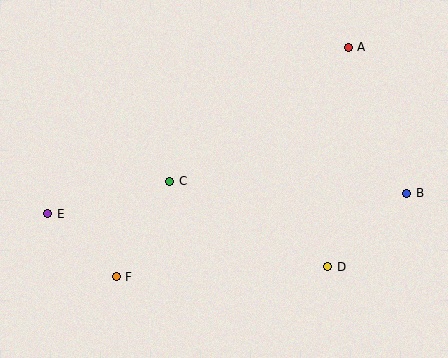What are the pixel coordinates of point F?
Point F is at (116, 277).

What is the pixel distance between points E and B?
The distance between E and B is 359 pixels.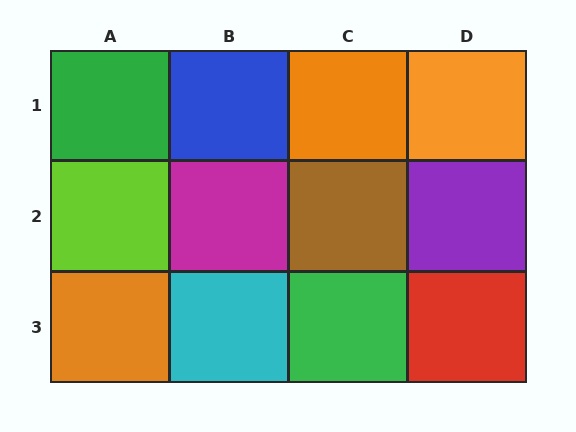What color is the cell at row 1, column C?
Orange.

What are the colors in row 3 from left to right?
Orange, cyan, green, red.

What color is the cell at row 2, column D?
Purple.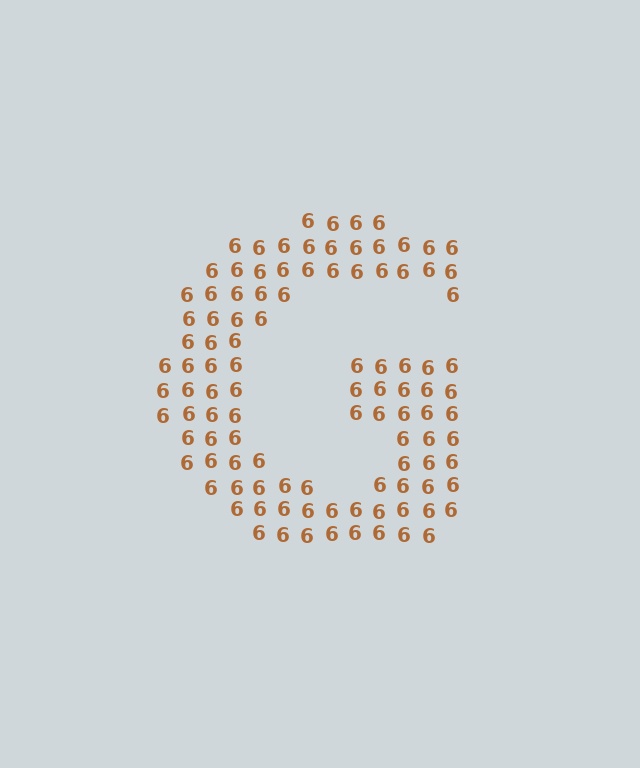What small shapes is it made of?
It is made of small digit 6's.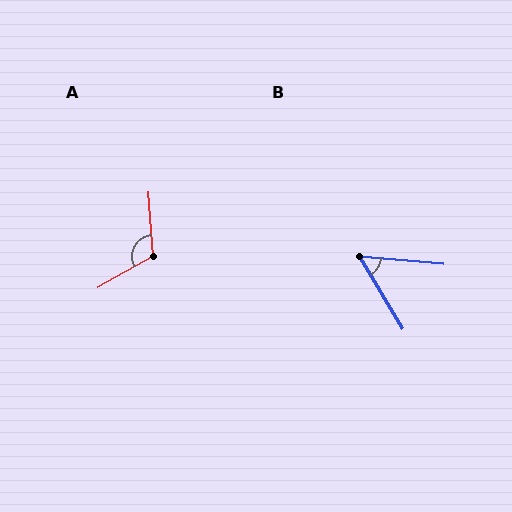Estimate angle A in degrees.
Approximately 115 degrees.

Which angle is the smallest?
B, at approximately 54 degrees.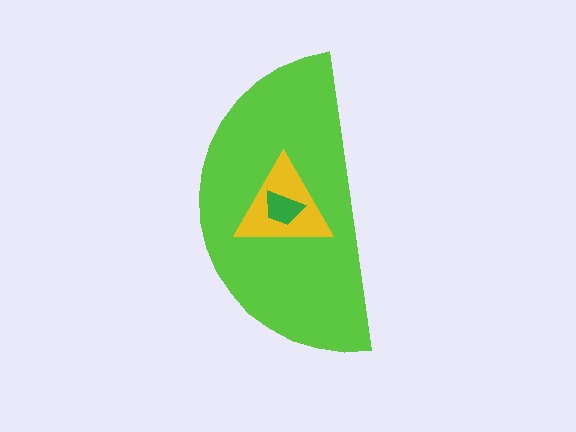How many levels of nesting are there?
3.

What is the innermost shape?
The green trapezoid.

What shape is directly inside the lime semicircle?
The yellow triangle.